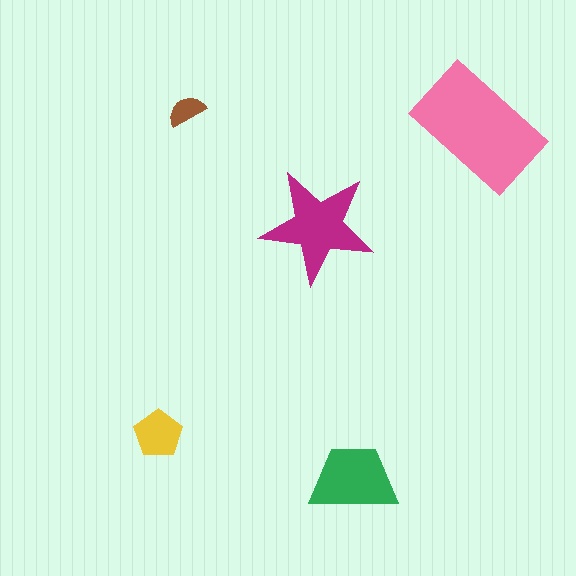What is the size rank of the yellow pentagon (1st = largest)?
4th.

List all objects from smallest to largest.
The brown semicircle, the yellow pentagon, the green trapezoid, the magenta star, the pink rectangle.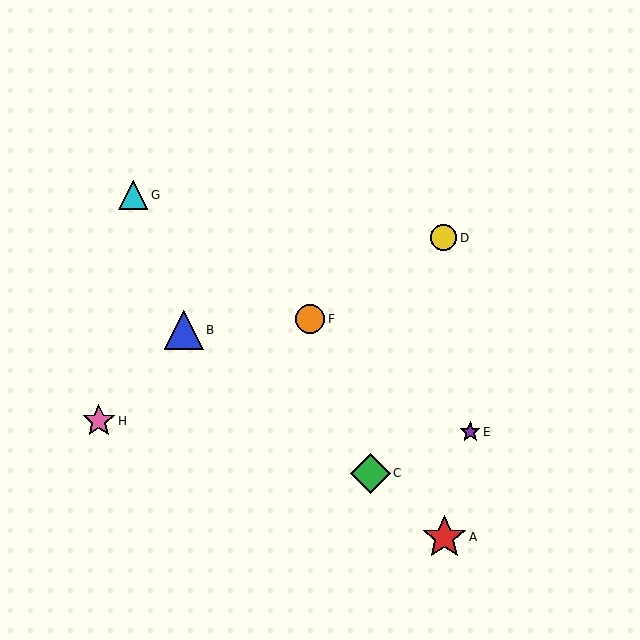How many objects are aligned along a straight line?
3 objects (E, F, G) are aligned along a straight line.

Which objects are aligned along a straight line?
Objects E, F, G are aligned along a straight line.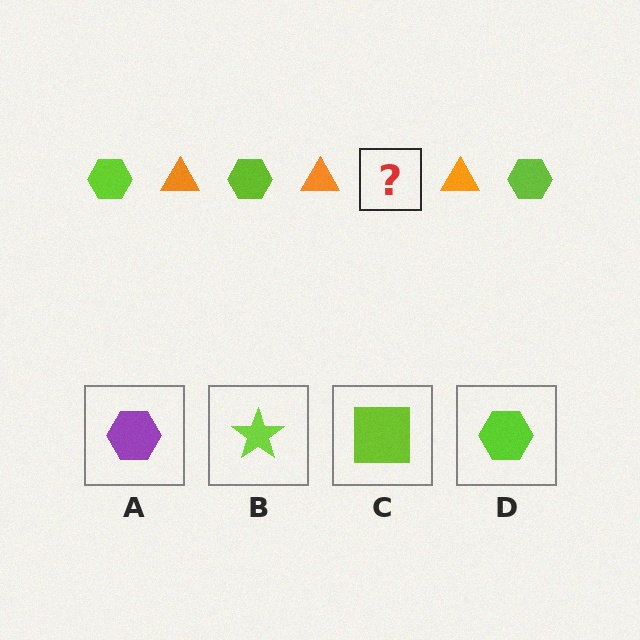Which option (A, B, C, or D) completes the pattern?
D.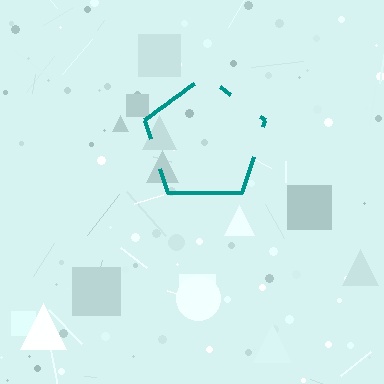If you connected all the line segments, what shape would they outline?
They would outline a pentagon.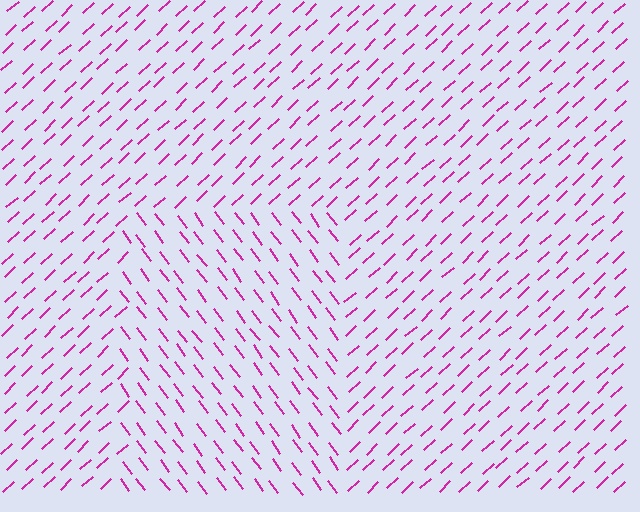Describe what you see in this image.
The image is filled with small magenta line segments. A rectangle region in the image has lines oriented differently from the surrounding lines, creating a visible texture boundary.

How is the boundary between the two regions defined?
The boundary is defined purely by a change in line orientation (approximately 84 degrees difference). All lines are the same color and thickness.